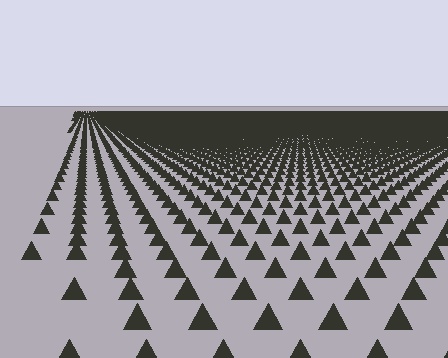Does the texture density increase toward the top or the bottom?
Density increases toward the top.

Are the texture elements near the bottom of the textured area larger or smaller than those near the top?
Larger. Near the bottom, elements are closer to the viewer and appear at a bigger on-screen size.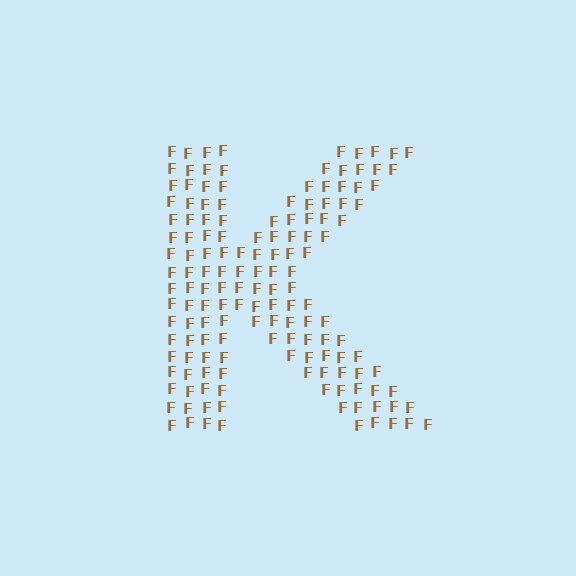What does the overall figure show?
The overall figure shows the letter K.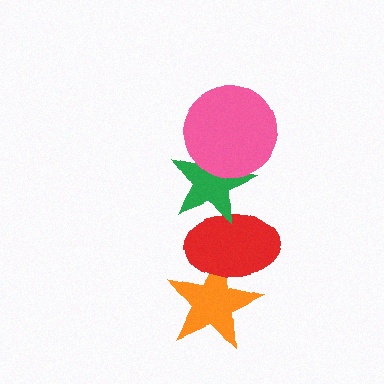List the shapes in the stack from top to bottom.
From top to bottom: the pink circle, the green star, the red ellipse, the orange star.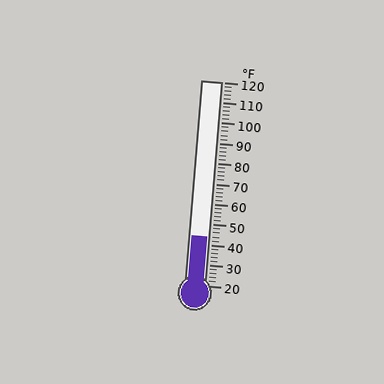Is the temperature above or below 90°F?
The temperature is below 90°F.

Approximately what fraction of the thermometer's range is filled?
The thermometer is filled to approximately 25% of its range.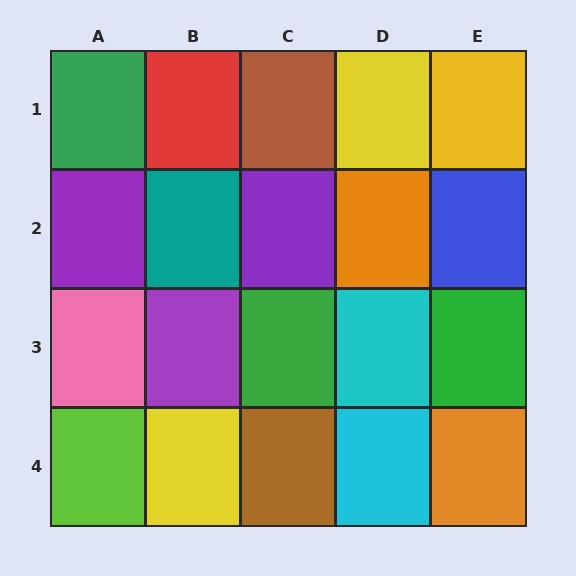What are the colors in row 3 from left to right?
Pink, purple, green, cyan, green.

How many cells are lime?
1 cell is lime.